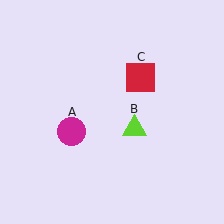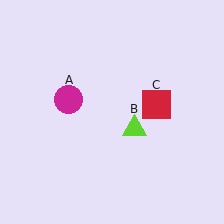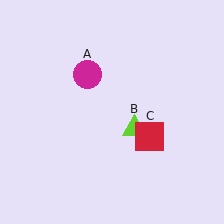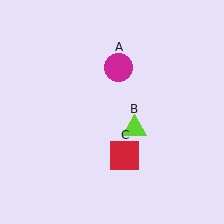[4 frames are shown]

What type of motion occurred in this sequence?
The magenta circle (object A), red square (object C) rotated clockwise around the center of the scene.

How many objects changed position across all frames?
2 objects changed position: magenta circle (object A), red square (object C).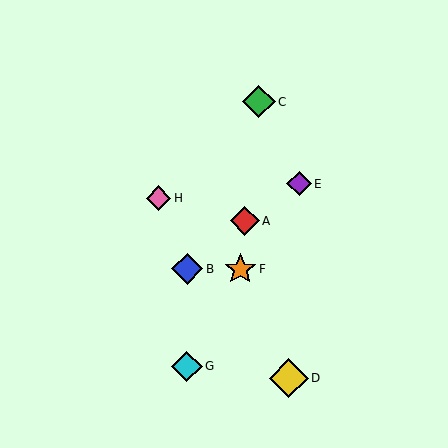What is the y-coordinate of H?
Object H is at y≈198.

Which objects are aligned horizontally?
Objects B, F are aligned horizontally.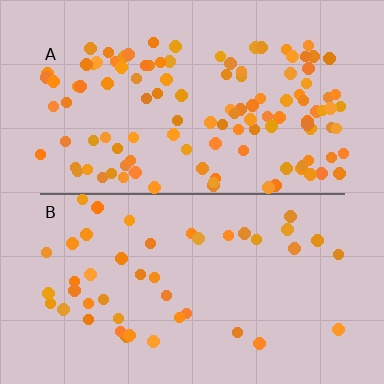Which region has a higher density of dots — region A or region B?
A (the top).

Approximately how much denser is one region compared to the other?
Approximately 2.6× — region A over region B.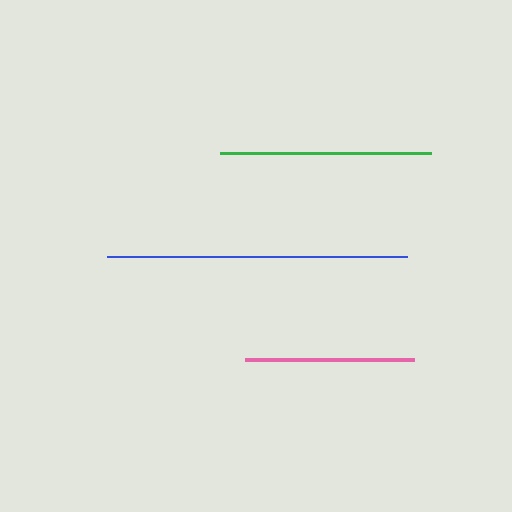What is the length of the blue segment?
The blue segment is approximately 301 pixels long.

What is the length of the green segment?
The green segment is approximately 212 pixels long.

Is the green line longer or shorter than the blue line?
The blue line is longer than the green line.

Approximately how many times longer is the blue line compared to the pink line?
The blue line is approximately 1.8 times the length of the pink line.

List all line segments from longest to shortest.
From longest to shortest: blue, green, pink.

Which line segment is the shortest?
The pink line is the shortest at approximately 168 pixels.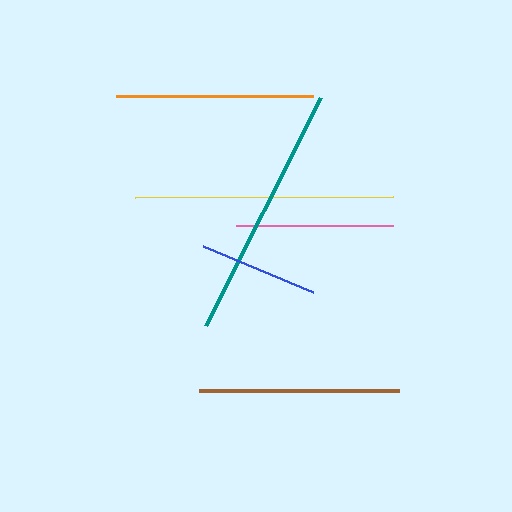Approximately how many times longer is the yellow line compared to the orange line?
The yellow line is approximately 1.3 times the length of the orange line.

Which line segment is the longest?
The yellow line is the longest at approximately 258 pixels.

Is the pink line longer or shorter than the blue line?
The pink line is longer than the blue line.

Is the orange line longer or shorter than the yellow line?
The yellow line is longer than the orange line.